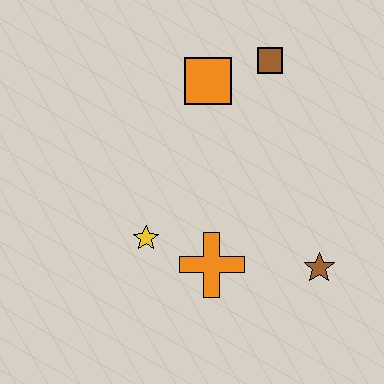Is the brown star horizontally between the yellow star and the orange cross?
No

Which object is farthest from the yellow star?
The brown square is farthest from the yellow star.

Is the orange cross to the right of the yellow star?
Yes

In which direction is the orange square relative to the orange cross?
The orange square is above the orange cross.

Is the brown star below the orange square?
Yes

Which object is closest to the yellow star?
The orange cross is closest to the yellow star.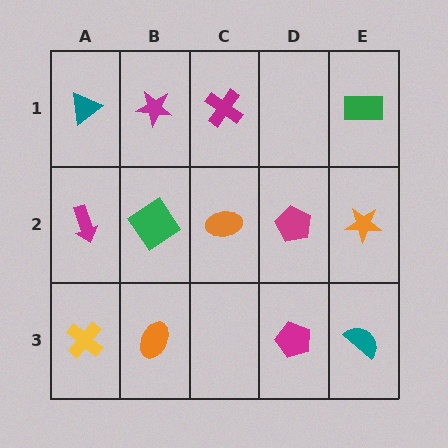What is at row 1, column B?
A magenta star.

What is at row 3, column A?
A yellow cross.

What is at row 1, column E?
A green rectangle.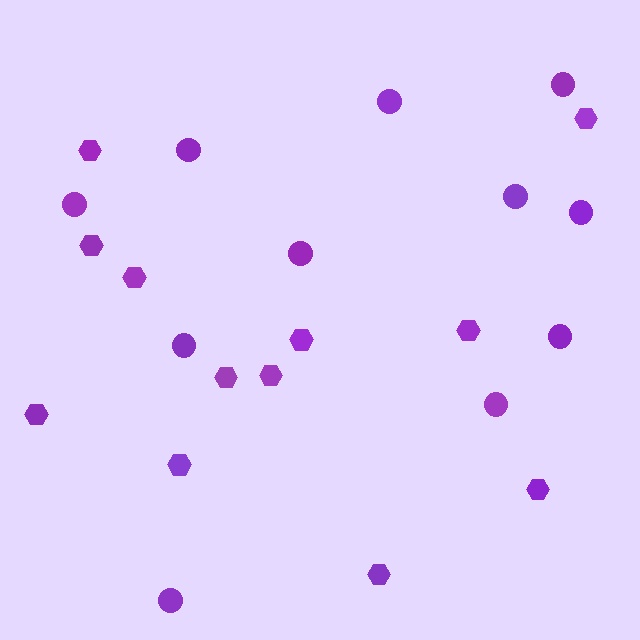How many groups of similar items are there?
There are 2 groups: one group of hexagons (12) and one group of circles (11).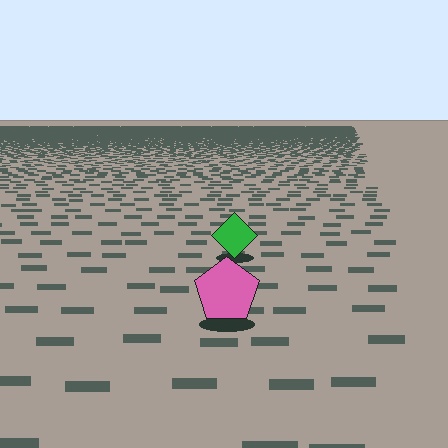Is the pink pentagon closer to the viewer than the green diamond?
Yes. The pink pentagon is closer — you can tell from the texture gradient: the ground texture is coarser near it.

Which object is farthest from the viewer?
The green diamond is farthest from the viewer. It appears smaller and the ground texture around it is denser.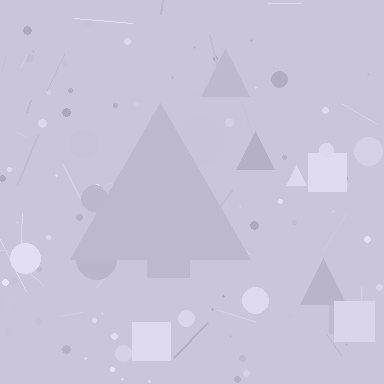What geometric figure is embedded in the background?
A triangle is embedded in the background.